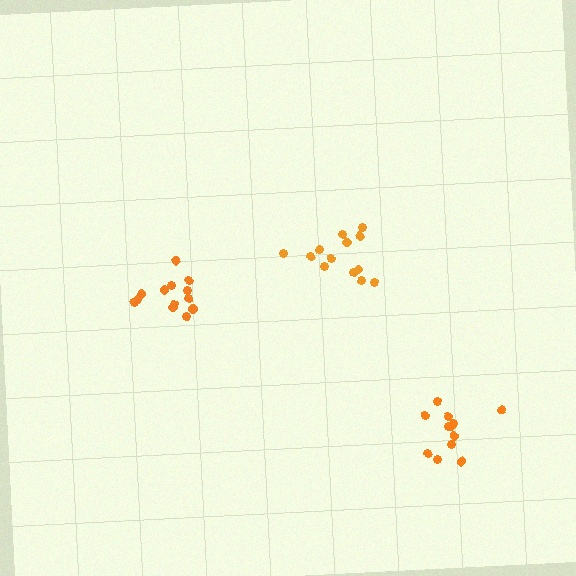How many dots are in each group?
Group 1: 13 dots, Group 2: 13 dots, Group 3: 12 dots (38 total).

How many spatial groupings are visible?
There are 3 spatial groupings.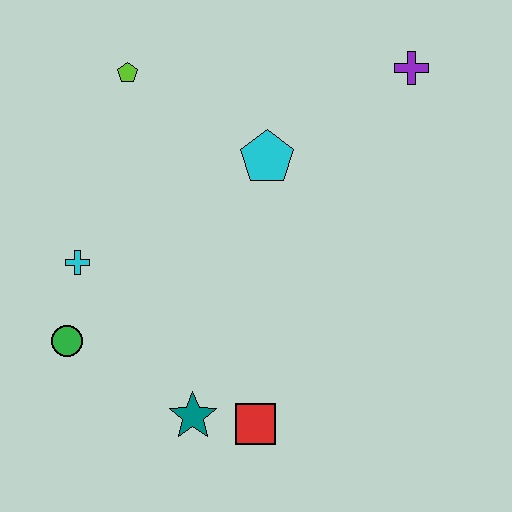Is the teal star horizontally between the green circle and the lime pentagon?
No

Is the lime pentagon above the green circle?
Yes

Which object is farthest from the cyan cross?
The purple cross is farthest from the cyan cross.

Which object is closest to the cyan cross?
The green circle is closest to the cyan cross.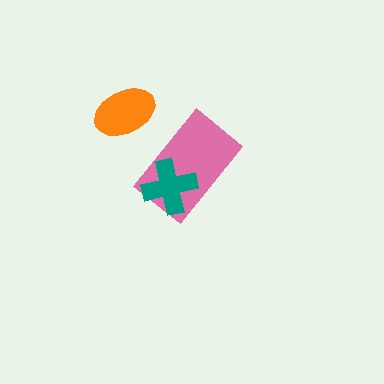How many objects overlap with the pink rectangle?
1 object overlaps with the pink rectangle.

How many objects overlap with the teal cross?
1 object overlaps with the teal cross.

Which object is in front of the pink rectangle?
The teal cross is in front of the pink rectangle.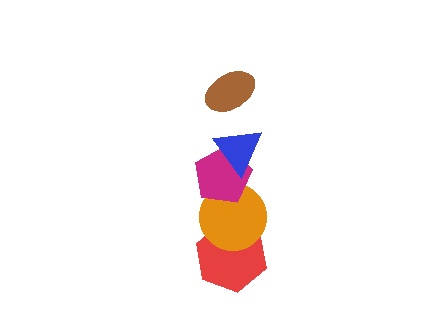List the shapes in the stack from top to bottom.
From top to bottom: the brown ellipse, the blue triangle, the magenta pentagon, the orange circle, the red hexagon.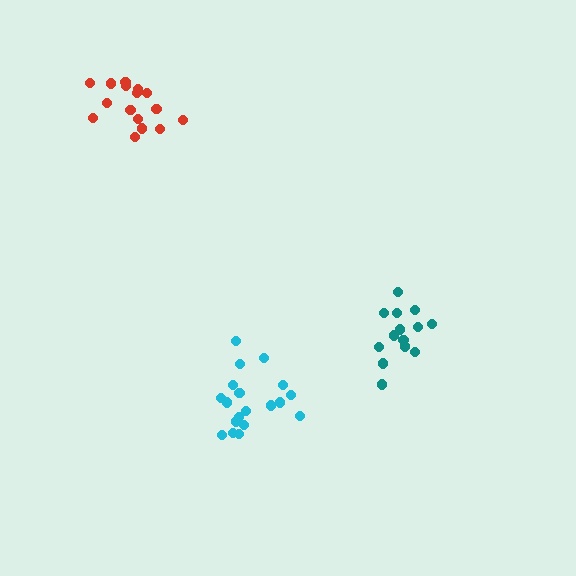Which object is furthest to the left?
The red cluster is leftmost.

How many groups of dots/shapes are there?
There are 3 groups.